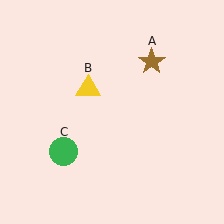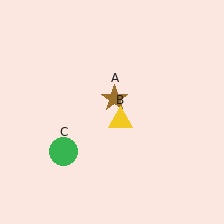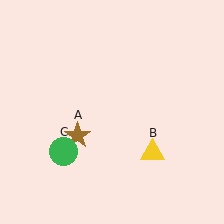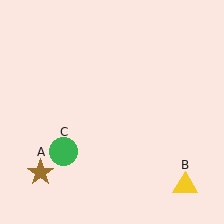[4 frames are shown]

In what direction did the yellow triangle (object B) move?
The yellow triangle (object B) moved down and to the right.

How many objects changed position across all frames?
2 objects changed position: brown star (object A), yellow triangle (object B).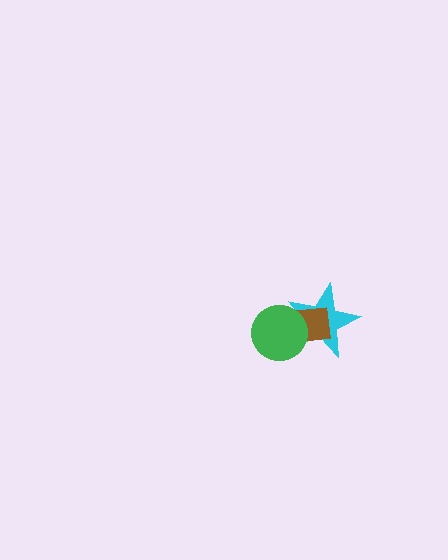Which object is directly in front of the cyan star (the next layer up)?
The brown rectangle is directly in front of the cyan star.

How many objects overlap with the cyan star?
2 objects overlap with the cyan star.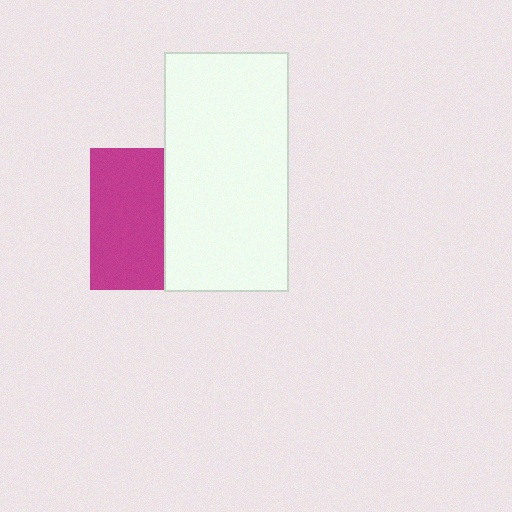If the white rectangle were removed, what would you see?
You would see the complete magenta square.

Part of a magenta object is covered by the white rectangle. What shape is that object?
It is a square.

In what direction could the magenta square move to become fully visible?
The magenta square could move left. That would shift it out from behind the white rectangle entirely.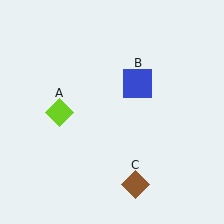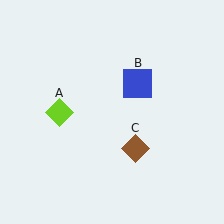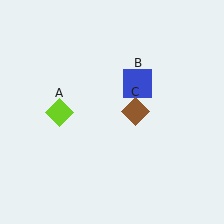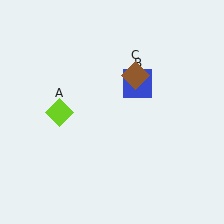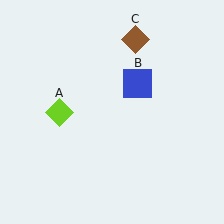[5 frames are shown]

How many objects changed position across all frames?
1 object changed position: brown diamond (object C).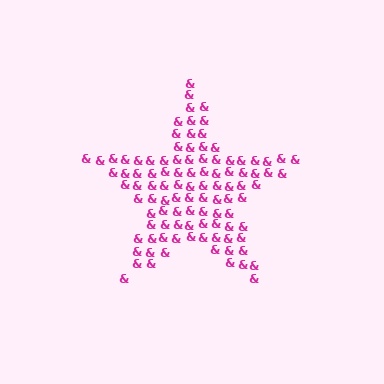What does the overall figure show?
The overall figure shows a star.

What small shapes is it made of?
It is made of small ampersands.